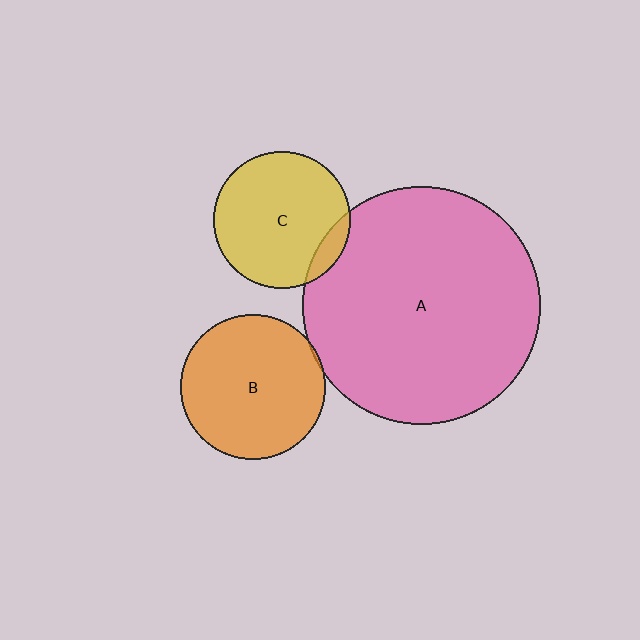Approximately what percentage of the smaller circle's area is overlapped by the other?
Approximately 5%.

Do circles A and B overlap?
Yes.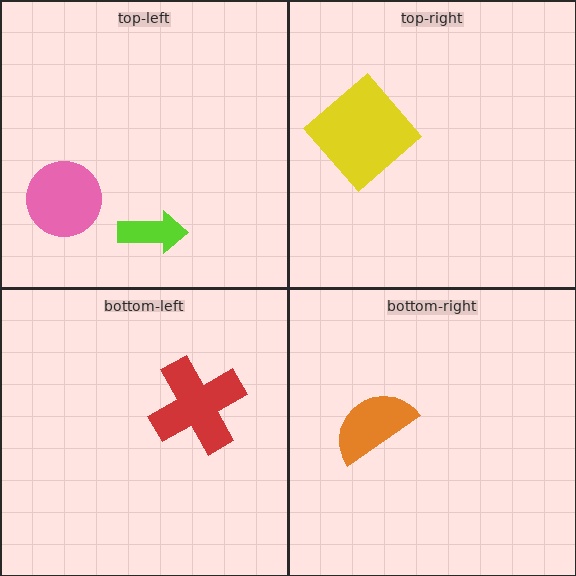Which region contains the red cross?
The bottom-left region.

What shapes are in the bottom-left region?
The red cross.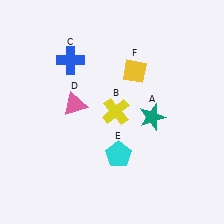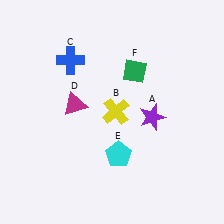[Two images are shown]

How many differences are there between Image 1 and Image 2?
There are 3 differences between the two images.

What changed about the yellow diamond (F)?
In Image 1, F is yellow. In Image 2, it changed to green.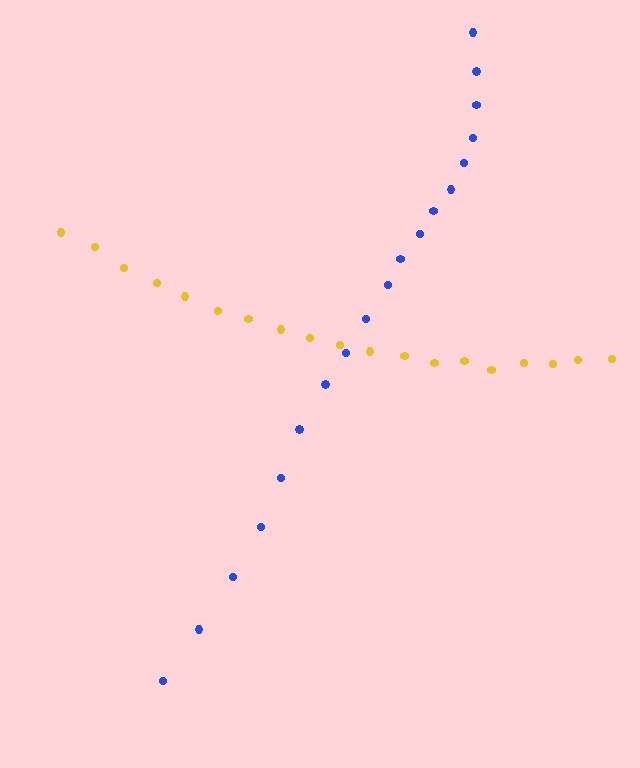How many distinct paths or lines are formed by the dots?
There are 2 distinct paths.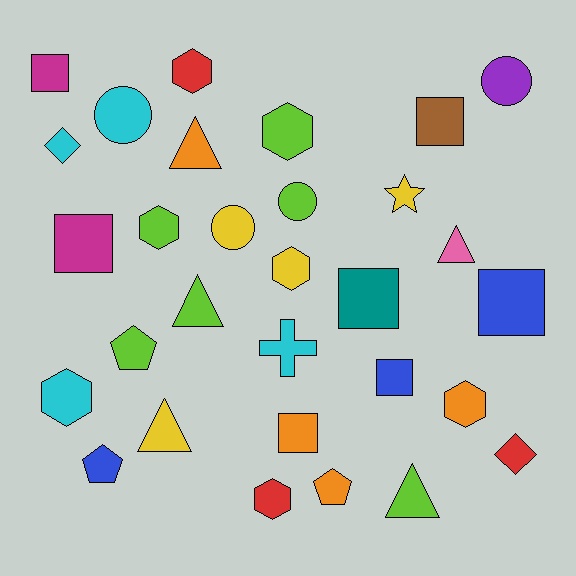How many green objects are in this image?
There are no green objects.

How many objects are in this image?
There are 30 objects.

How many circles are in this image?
There are 4 circles.